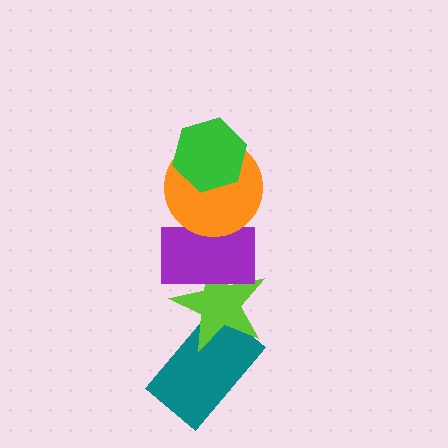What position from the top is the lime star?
The lime star is 4th from the top.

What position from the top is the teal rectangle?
The teal rectangle is 5th from the top.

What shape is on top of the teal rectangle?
The lime star is on top of the teal rectangle.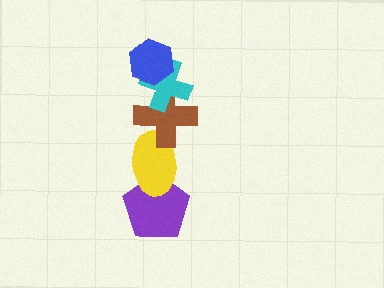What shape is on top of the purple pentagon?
The yellow ellipse is on top of the purple pentagon.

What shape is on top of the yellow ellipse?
The brown cross is on top of the yellow ellipse.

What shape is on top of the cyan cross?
The blue hexagon is on top of the cyan cross.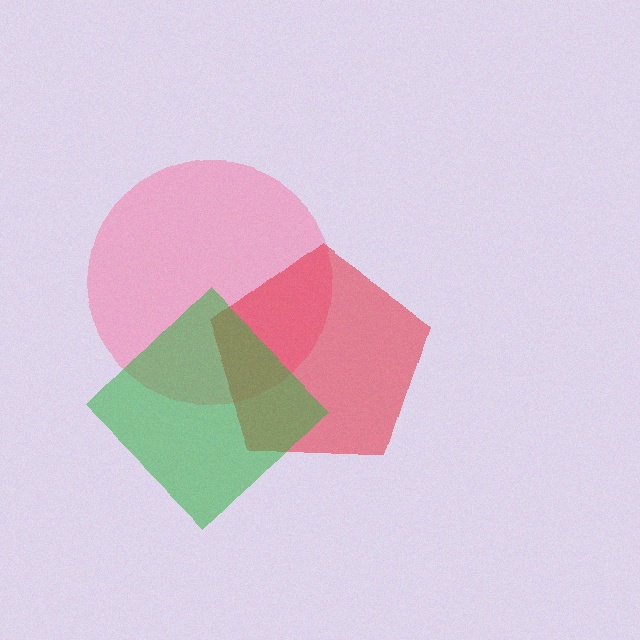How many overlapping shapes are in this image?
There are 3 overlapping shapes in the image.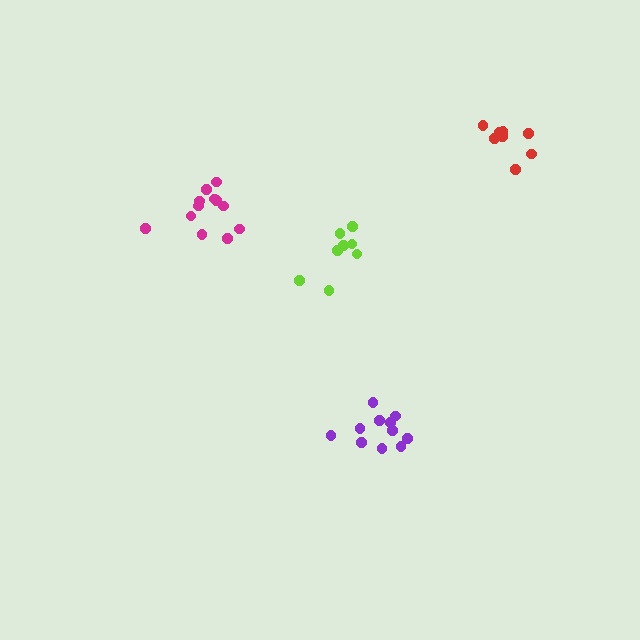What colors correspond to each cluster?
The clusters are colored: purple, lime, magenta, red.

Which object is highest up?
The red cluster is topmost.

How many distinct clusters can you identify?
There are 4 distinct clusters.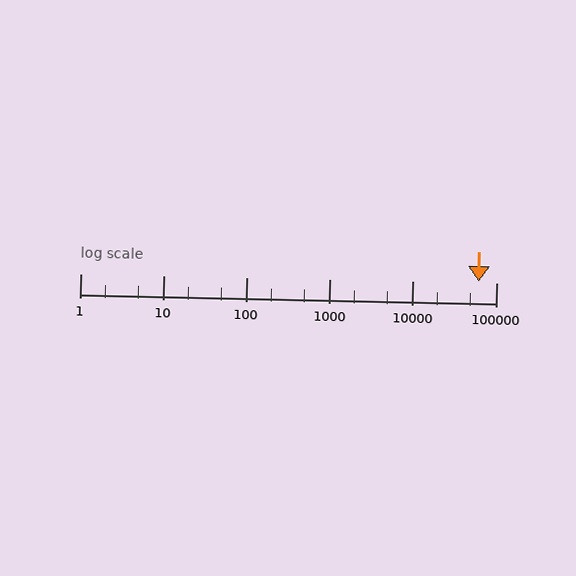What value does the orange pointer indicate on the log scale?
The pointer indicates approximately 62000.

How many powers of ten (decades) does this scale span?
The scale spans 5 decades, from 1 to 100000.